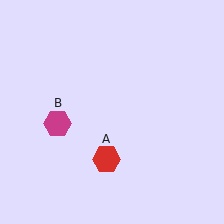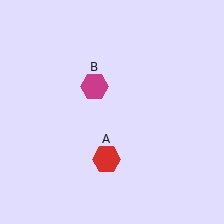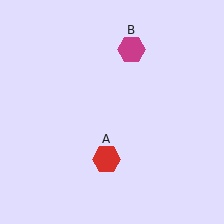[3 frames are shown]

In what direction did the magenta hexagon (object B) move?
The magenta hexagon (object B) moved up and to the right.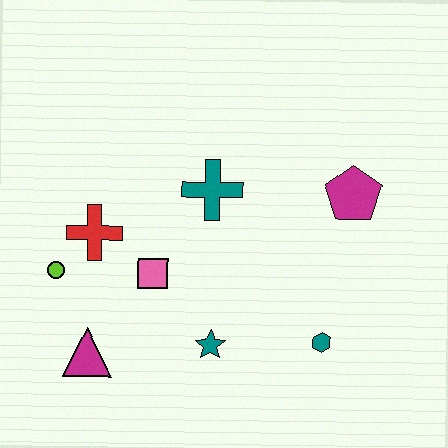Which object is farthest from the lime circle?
The magenta pentagon is farthest from the lime circle.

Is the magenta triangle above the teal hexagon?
No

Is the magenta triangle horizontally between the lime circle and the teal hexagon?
Yes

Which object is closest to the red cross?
The lime circle is closest to the red cross.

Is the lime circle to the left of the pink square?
Yes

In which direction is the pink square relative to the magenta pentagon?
The pink square is to the left of the magenta pentagon.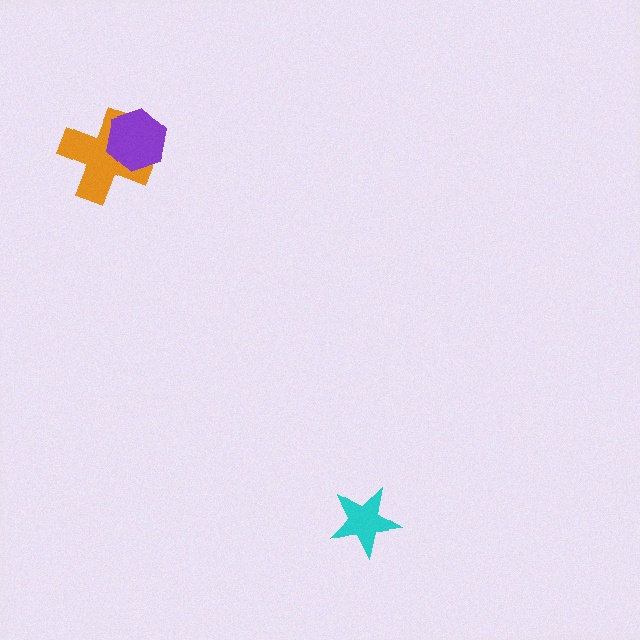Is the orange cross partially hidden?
Yes, it is partially covered by another shape.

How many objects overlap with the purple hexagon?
1 object overlaps with the purple hexagon.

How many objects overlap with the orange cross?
1 object overlaps with the orange cross.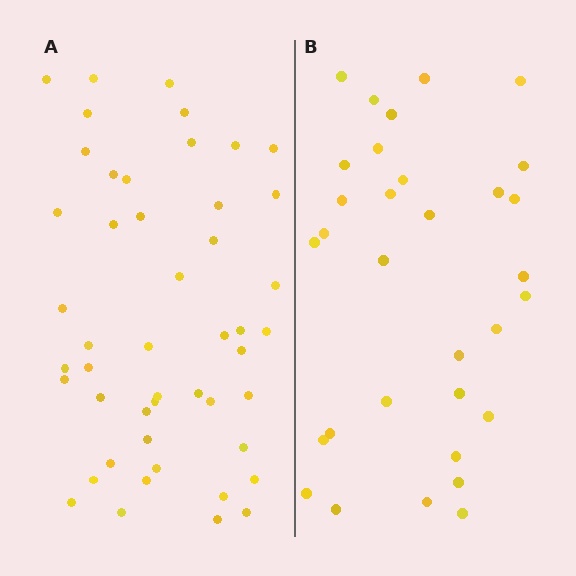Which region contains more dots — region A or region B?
Region A (the left region) has more dots.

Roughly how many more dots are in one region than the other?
Region A has approximately 15 more dots than region B.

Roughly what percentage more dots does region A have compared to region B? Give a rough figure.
About 50% more.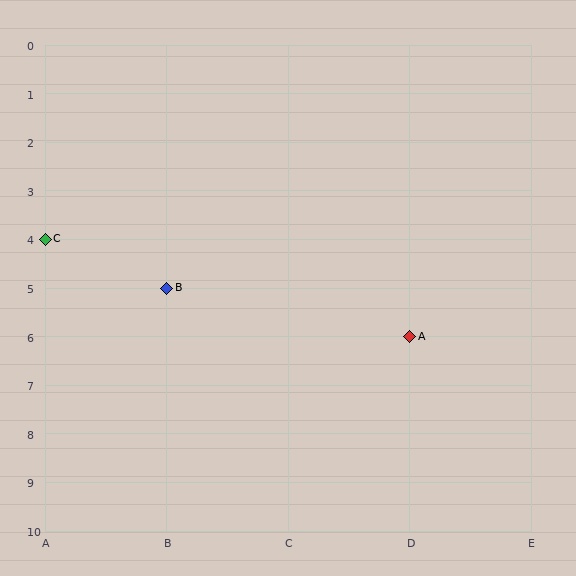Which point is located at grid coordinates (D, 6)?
Point A is at (D, 6).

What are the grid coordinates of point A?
Point A is at grid coordinates (D, 6).